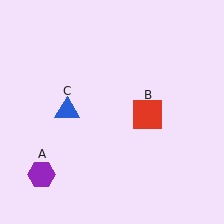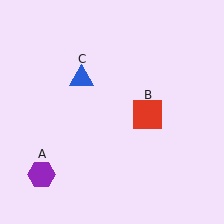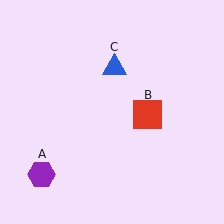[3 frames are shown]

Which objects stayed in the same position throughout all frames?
Purple hexagon (object A) and red square (object B) remained stationary.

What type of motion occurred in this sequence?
The blue triangle (object C) rotated clockwise around the center of the scene.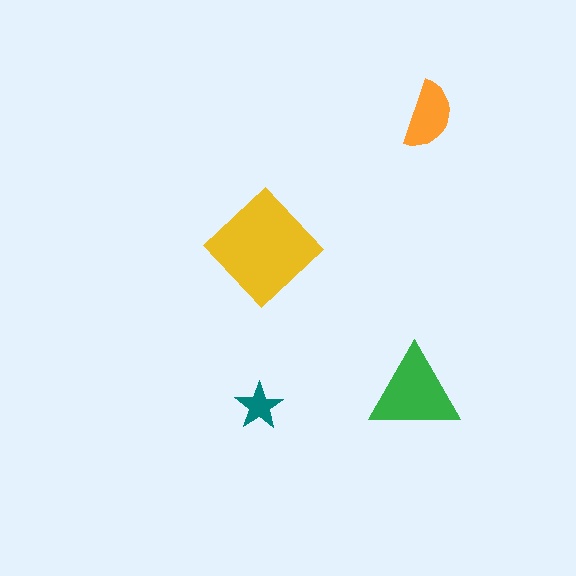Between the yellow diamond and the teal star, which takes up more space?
The yellow diamond.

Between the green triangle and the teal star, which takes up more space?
The green triangle.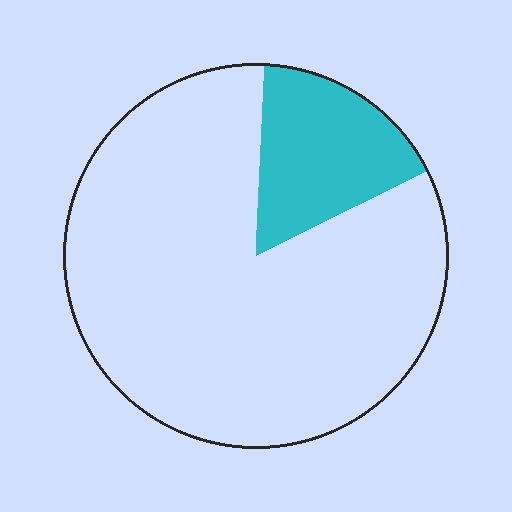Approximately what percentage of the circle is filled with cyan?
Approximately 15%.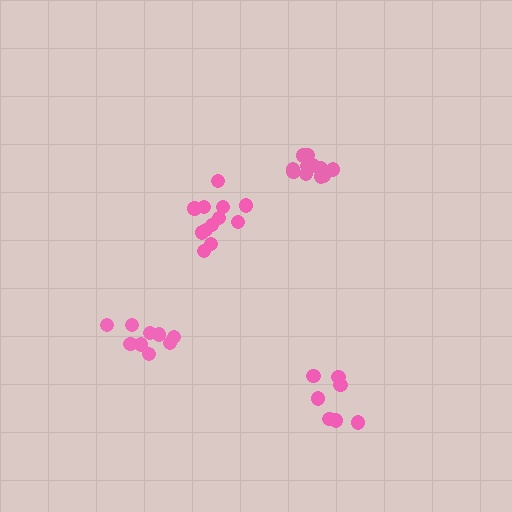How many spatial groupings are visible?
There are 4 spatial groupings.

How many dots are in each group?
Group 1: 7 dots, Group 2: 12 dots, Group 3: 11 dots, Group 4: 9 dots (39 total).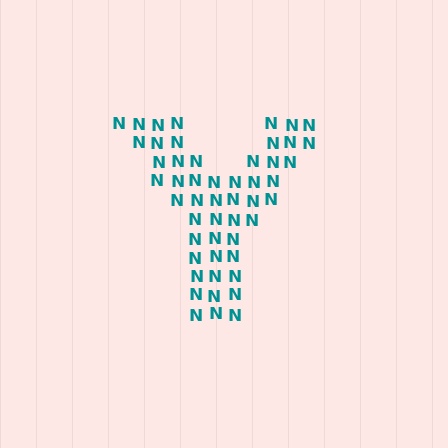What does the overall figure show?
The overall figure shows the letter Y.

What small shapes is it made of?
It is made of small letter N's.